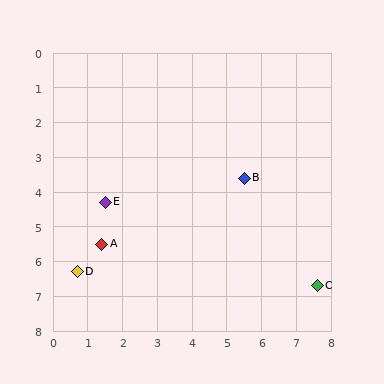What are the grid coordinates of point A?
Point A is at approximately (1.4, 5.5).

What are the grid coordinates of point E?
Point E is at approximately (1.5, 4.3).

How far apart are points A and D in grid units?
Points A and D are about 1.1 grid units apart.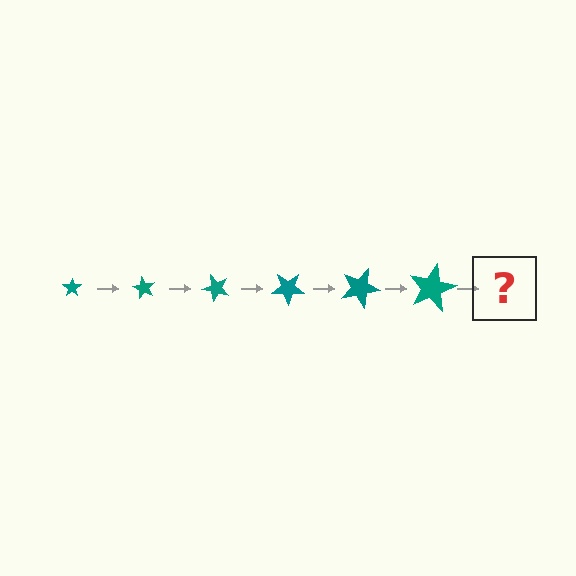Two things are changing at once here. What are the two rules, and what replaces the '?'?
The two rules are that the star grows larger each step and it rotates 60 degrees each step. The '?' should be a star, larger than the previous one and rotated 360 degrees from the start.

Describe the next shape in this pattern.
It should be a star, larger than the previous one and rotated 360 degrees from the start.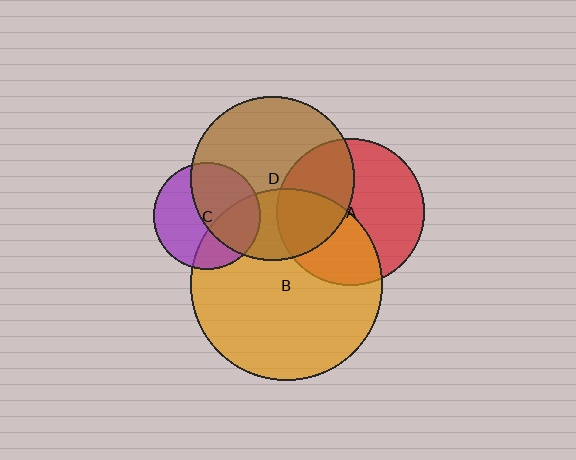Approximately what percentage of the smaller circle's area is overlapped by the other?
Approximately 40%.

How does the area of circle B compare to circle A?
Approximately 1.7 times.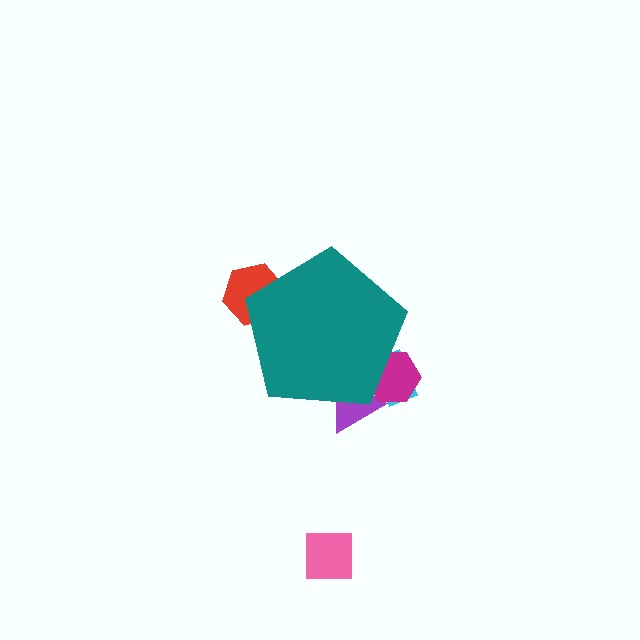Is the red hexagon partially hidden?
Yes, the red hexagon is partially hidden behind the teal pentagon.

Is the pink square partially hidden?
No, the pink square is fully visible.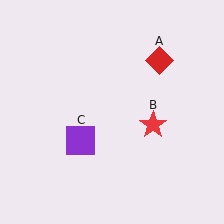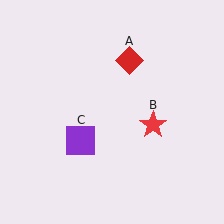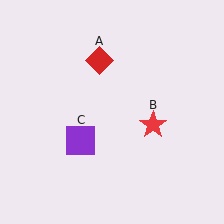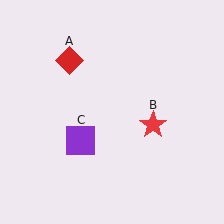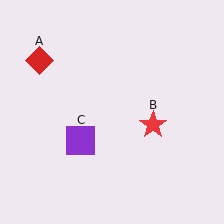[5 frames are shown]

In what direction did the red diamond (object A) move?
The red diamond (object A) moved left.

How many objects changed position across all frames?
1 object changed position: red diamond (object A).